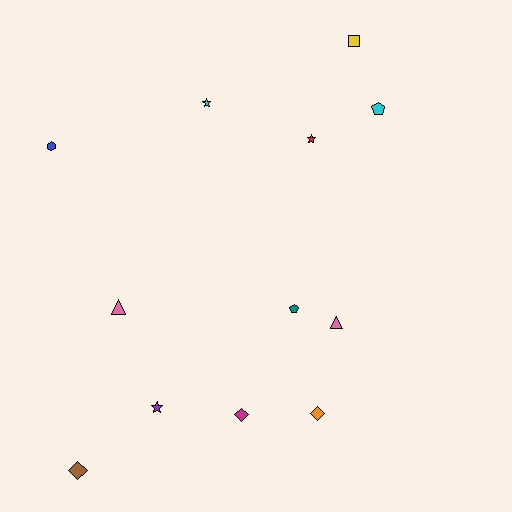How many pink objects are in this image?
There are 2 pink objects.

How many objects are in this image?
There are 12 objects.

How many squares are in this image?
There is 1 square.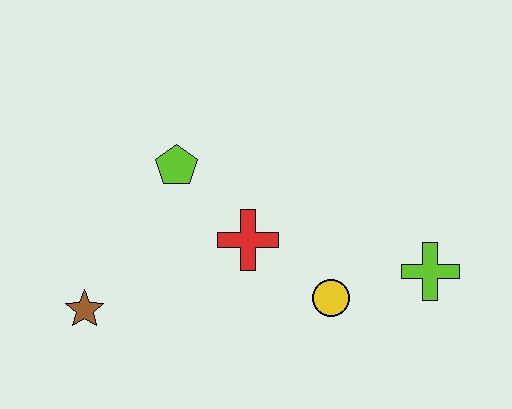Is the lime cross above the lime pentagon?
No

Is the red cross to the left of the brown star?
No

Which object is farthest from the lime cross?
The brown star is farthest from the lime cross.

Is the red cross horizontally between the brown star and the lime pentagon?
No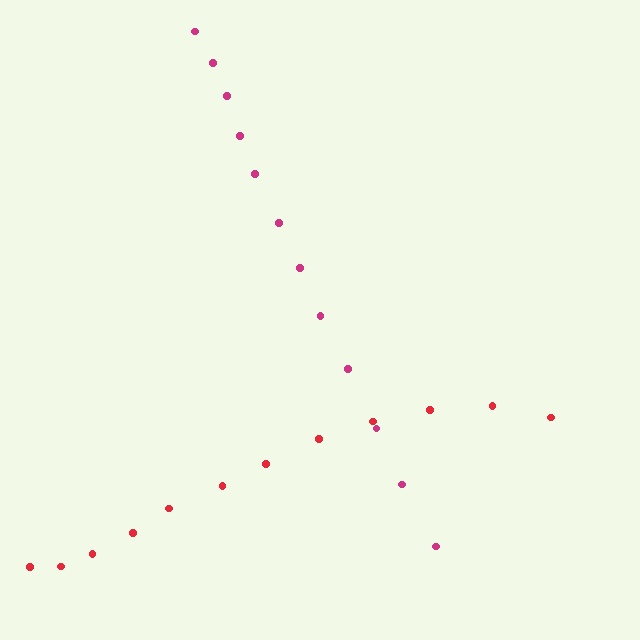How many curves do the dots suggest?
There are 2 distinct paths.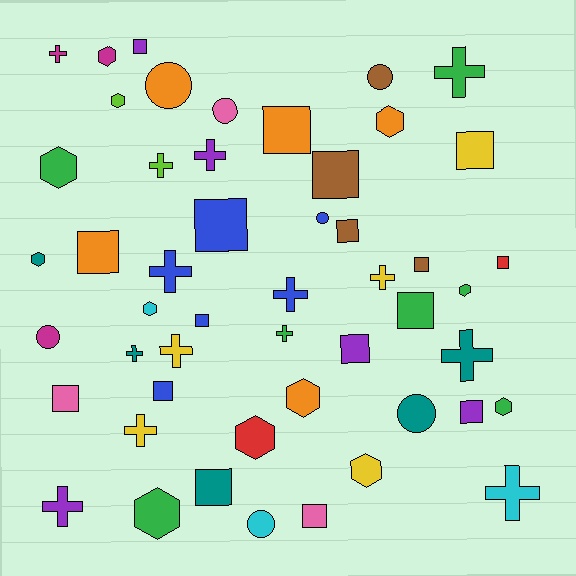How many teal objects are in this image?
There are 5 teal objects.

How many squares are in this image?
There are 17 squares.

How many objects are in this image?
There are 50 objects.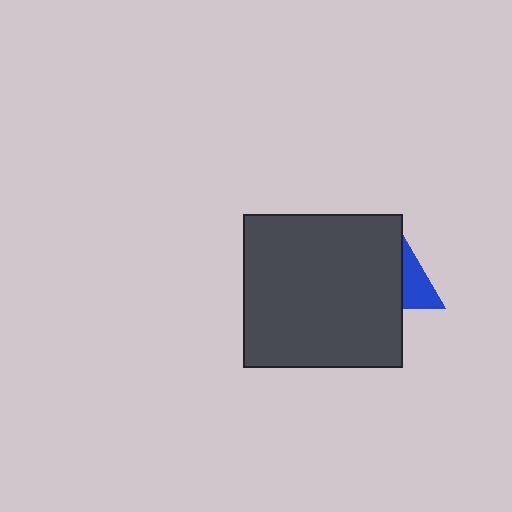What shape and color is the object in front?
The object in front is a dark gray rectangle.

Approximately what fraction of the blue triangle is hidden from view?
Roughly 64% of the blue triangle is hidden behind the dark gray rectangle.